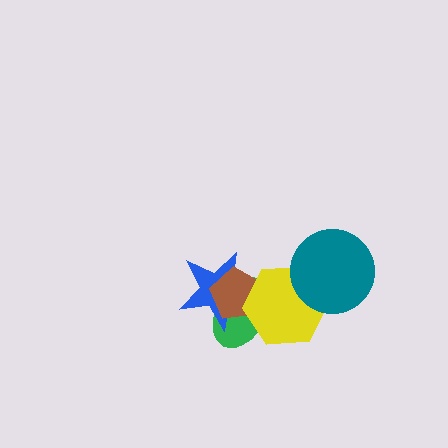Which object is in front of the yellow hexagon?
The teal circle is in front of the yellow hexagon.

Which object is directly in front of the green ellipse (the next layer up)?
The blue star is directly in front of the green ellipse.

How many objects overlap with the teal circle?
1 object overlaps with the teal circle.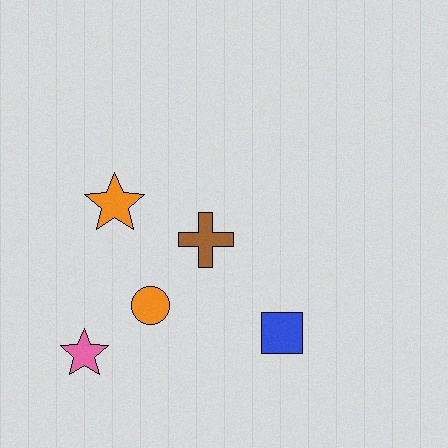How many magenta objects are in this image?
There are no magenta objects.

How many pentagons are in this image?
There are no pentagons.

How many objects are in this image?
There are 5 objects.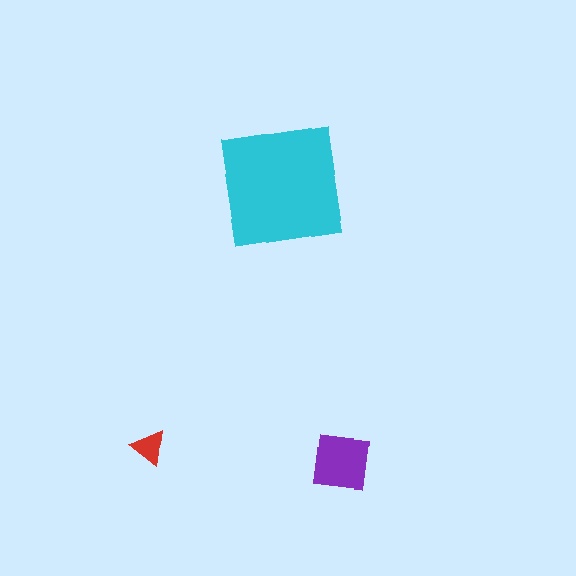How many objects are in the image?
There are 3 objects in the image.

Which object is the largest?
The cyan square.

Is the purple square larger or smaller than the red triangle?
Larger.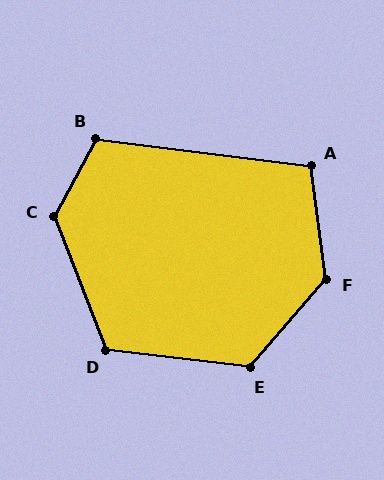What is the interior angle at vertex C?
Approximately 131 degrees (obtuse).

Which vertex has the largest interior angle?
F, at approximately 131 degrees.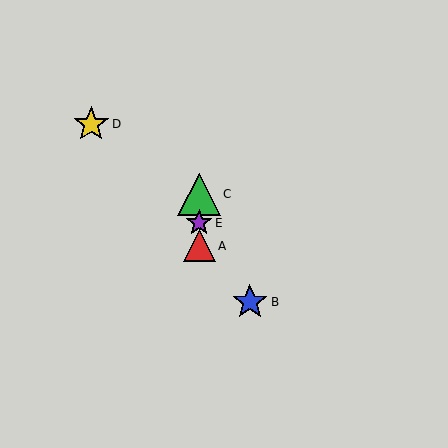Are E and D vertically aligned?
No, E is at x≈199 and D is at x≈91.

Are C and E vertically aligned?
Yes, both are at x≈199.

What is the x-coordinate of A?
Object A is at x≈199.